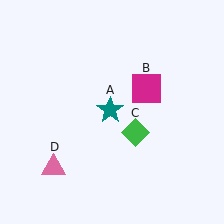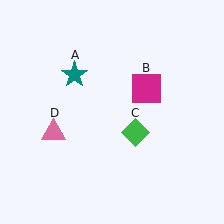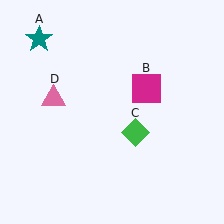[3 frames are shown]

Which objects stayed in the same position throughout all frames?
Magenta square (object B) and green diamond (object C) remained stationary.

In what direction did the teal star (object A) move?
The teal star (object A) moved up and to the left.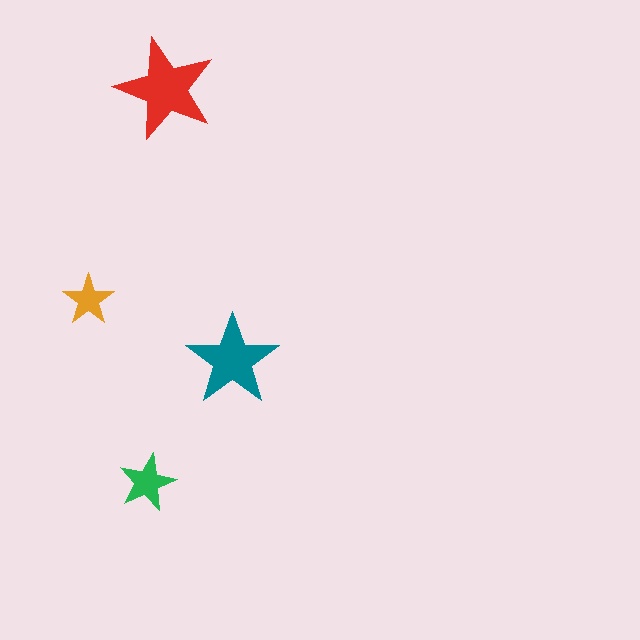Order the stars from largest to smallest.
the red one, the teal one, the green one, the orange one.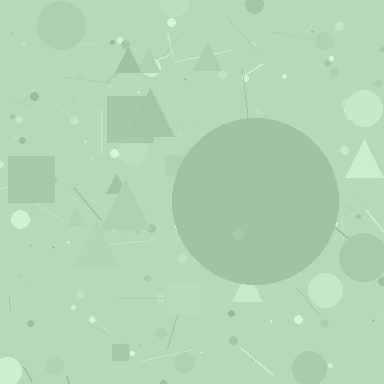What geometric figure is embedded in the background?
A circle is embedded in the background.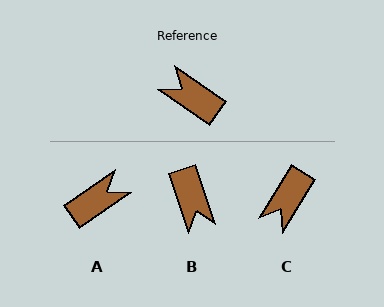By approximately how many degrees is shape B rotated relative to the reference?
Approximately 143 degrees counter-clockwise.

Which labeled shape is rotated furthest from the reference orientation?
B, about 143 degrees away.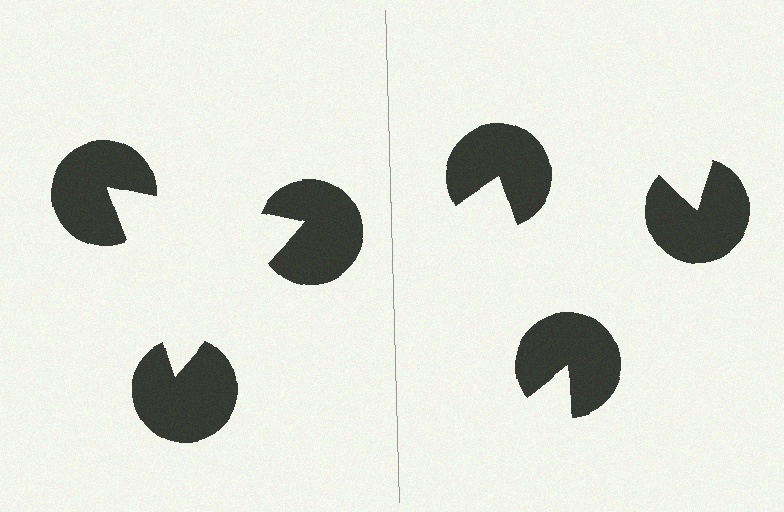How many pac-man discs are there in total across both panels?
6 — 3 on each side.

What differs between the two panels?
The pac-man discs are positioned identically on both sides; only the wedge orientations differ. On the left they align to a triangle; on the right they are misaligned.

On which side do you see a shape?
An illusory triangle appears on the left side. On the right side the wedge cuts are rotated, so no coherent shape forms.